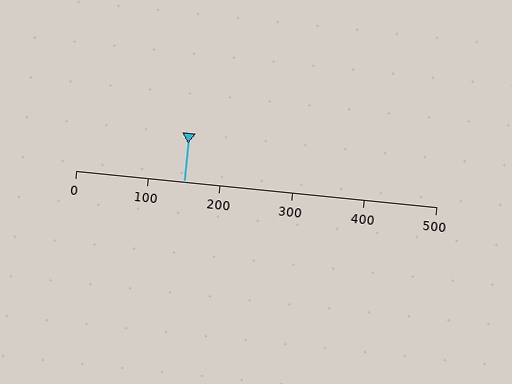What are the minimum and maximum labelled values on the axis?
The axis runs from 0 to 500.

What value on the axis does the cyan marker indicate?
The marker indicates approximately 150.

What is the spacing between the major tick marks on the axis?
The major ticks are spaced 100 apart.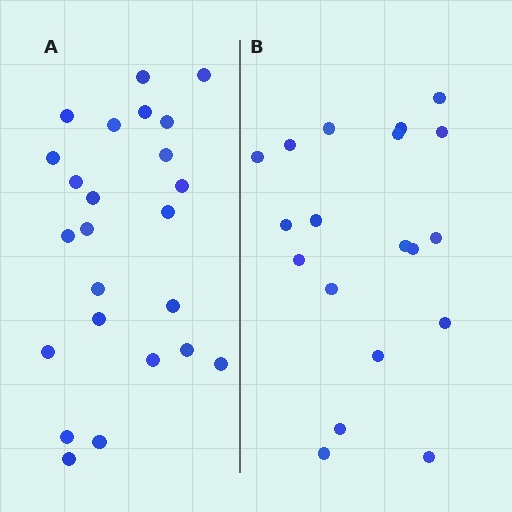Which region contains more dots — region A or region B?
Region A (the left region) has more dots.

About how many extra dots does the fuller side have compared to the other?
Region A has about 5 more dots than region B.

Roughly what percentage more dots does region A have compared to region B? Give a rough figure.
About 25% more.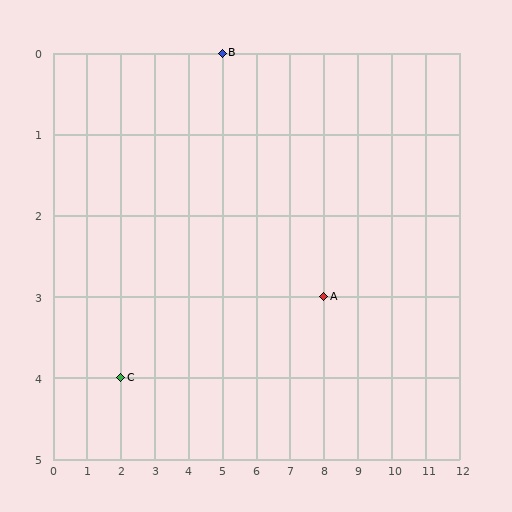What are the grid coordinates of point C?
Point C is at grid coordinates (2, 4).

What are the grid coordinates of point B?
Point B is at grid coordinates (5, 0).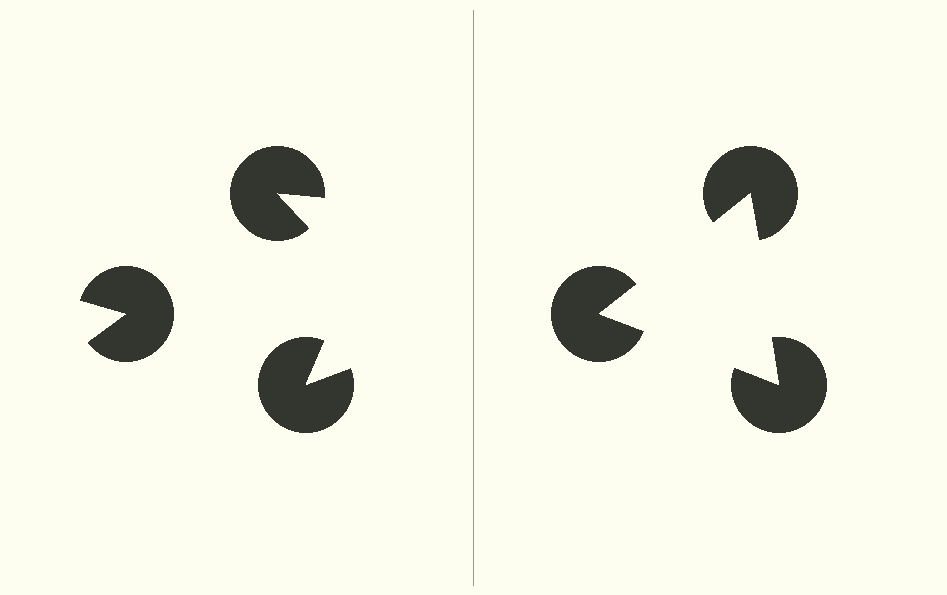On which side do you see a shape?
An illusory triangle appears on the right side. On the left side the wedge cuts are rotated, so no coherent shape forms.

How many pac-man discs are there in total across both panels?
6 — 3 on each side.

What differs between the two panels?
The pac-man discs are positioned identically on both sides; only the wedge orientations differ. On the right they align to a triangle; on the left they are misaligned.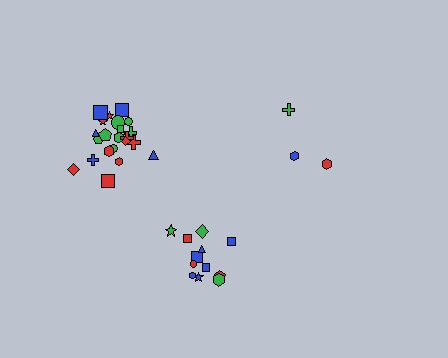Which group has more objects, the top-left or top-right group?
The top-left group.